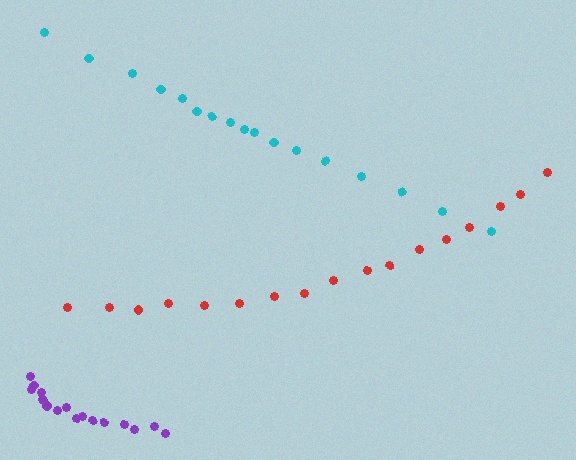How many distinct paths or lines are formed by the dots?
There are 3 distinct paths.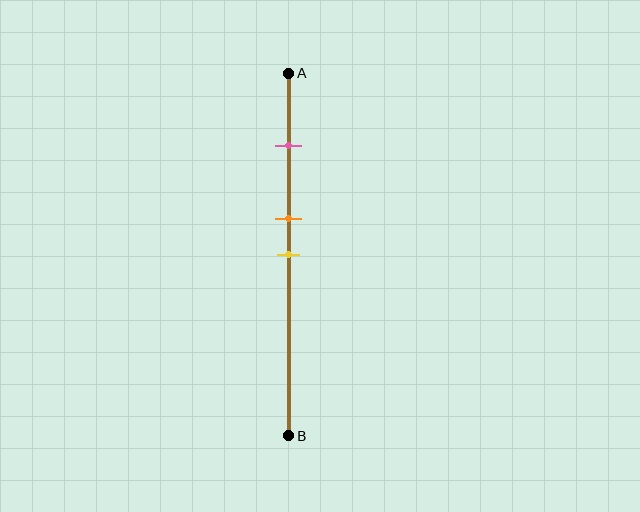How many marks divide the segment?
There are 3 marks dividing the segment.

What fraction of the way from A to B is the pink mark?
The pink mark is approximately 20% (0.2) of the way from A to B.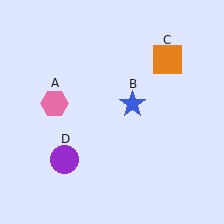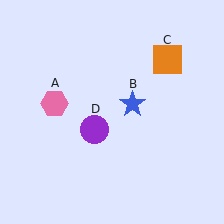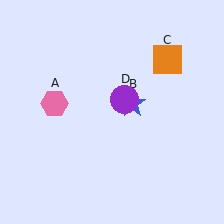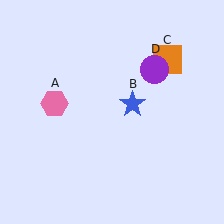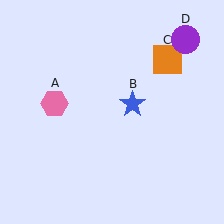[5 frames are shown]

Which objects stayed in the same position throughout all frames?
Pink hexagon (object A) and blue star (object B) and orange square (object C) remained stationary.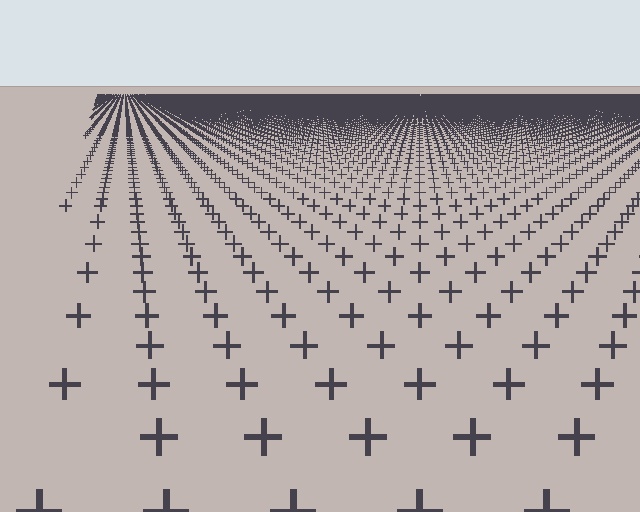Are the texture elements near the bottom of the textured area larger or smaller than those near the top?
Larger. Near the bottom, elements are closer to the viewer and appear at a bigger on-screen size.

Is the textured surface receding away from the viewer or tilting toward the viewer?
The surface is receding away from the viewer. Texture elements get smaller and denser toward the top.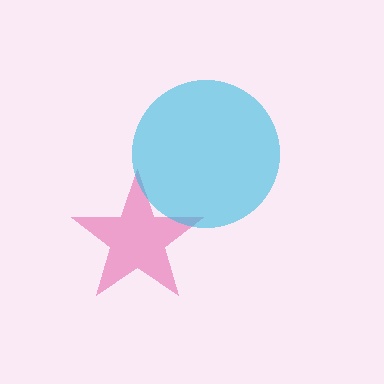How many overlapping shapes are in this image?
There are 2 overlapping shapes in the image.